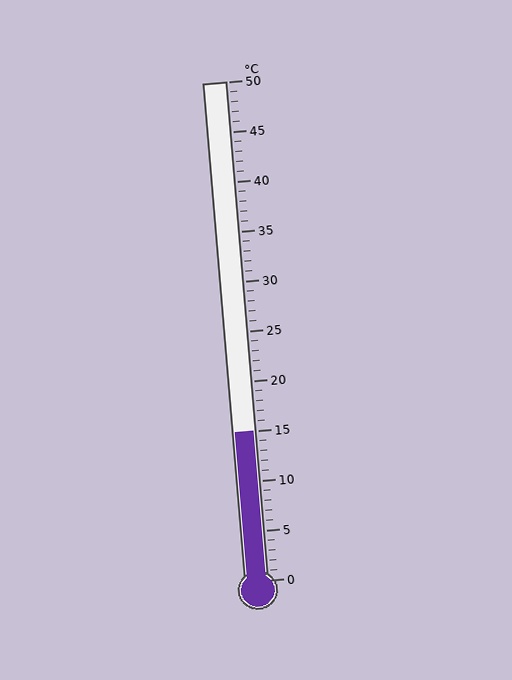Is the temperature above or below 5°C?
The temperature is above 5°C.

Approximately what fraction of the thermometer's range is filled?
The thermometer is filled to approximately 30% of its range.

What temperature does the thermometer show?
The thermometer shows approximately 15°C.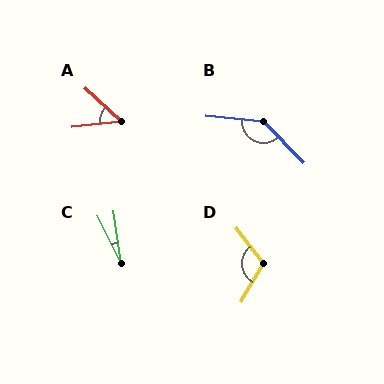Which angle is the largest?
B, at approximately 140 degrees.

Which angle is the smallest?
C, at approximately 18 degrees.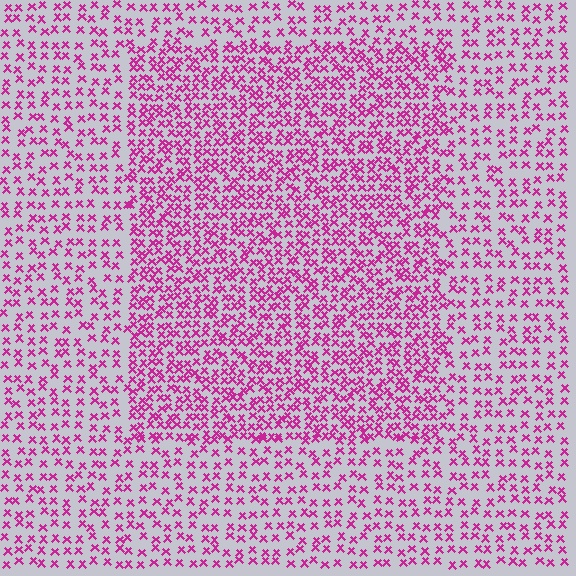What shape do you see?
I see a rectangle.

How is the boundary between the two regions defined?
The boundary is defined by a change in element density (approximately 1.8x ratio). All elements are the same color, size, and shape.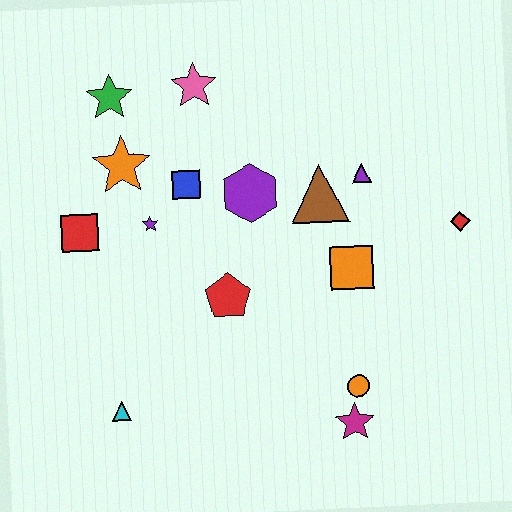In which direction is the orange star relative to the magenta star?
The orange star is above the magenta star.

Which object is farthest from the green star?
The magenta star is farthest from the green star.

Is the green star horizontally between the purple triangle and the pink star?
No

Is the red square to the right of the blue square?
No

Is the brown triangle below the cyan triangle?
No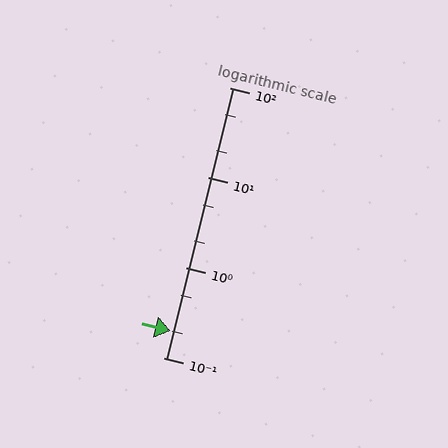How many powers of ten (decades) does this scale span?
The scale spans 3 decades, from 0.1 to 100.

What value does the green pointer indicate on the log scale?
The pointer indicates approximately 0.2.